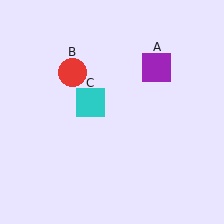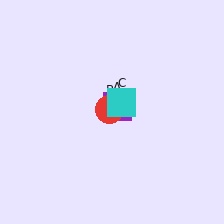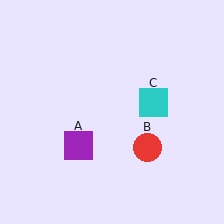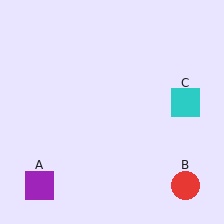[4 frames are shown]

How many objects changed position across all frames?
3 objects changed position: purple square (object A), red circle (object B), cyan square (object C).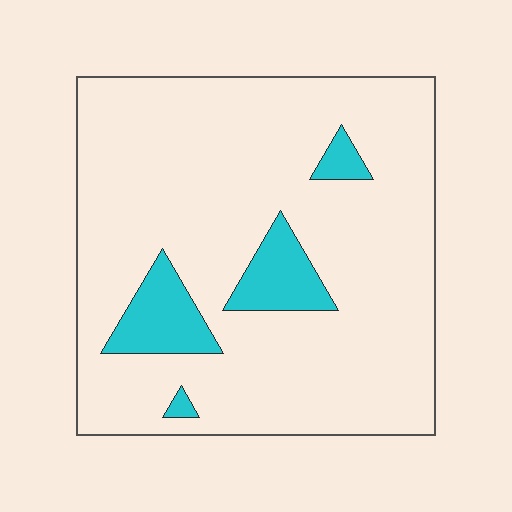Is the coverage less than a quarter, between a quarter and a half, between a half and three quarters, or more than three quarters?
Less than a quarter.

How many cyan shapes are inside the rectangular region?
4.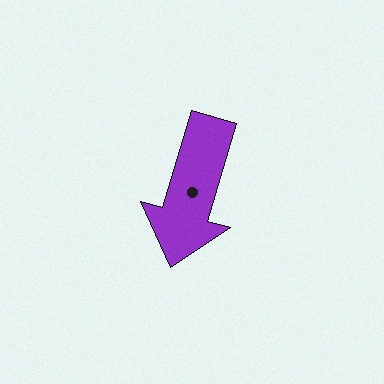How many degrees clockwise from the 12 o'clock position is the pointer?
Approximately 196 degrees.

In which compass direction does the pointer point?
South.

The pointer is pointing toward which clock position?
Roughly 7 o'clock.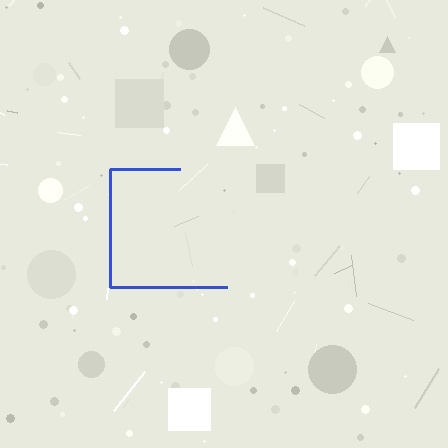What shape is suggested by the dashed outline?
The dashed outline suggests a square.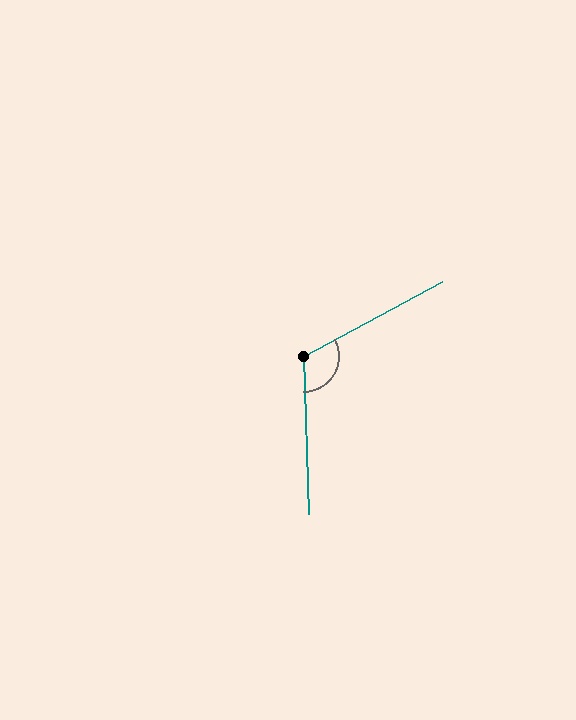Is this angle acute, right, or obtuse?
It is obtuse.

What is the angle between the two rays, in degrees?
Approximately 116 degrees.